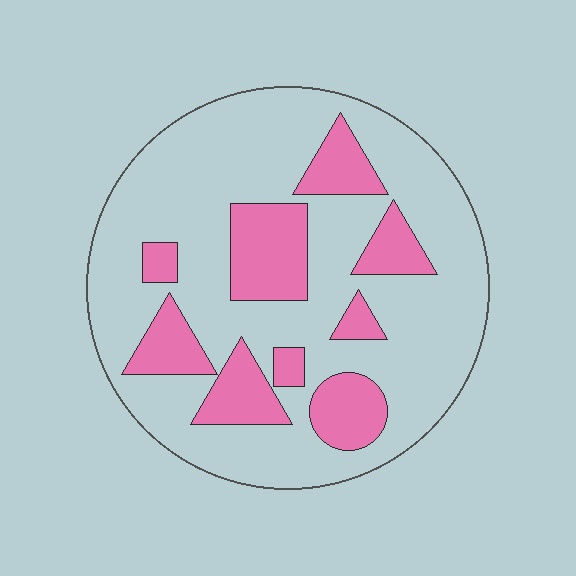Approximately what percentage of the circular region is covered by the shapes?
Approximately 25%.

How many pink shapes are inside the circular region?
9.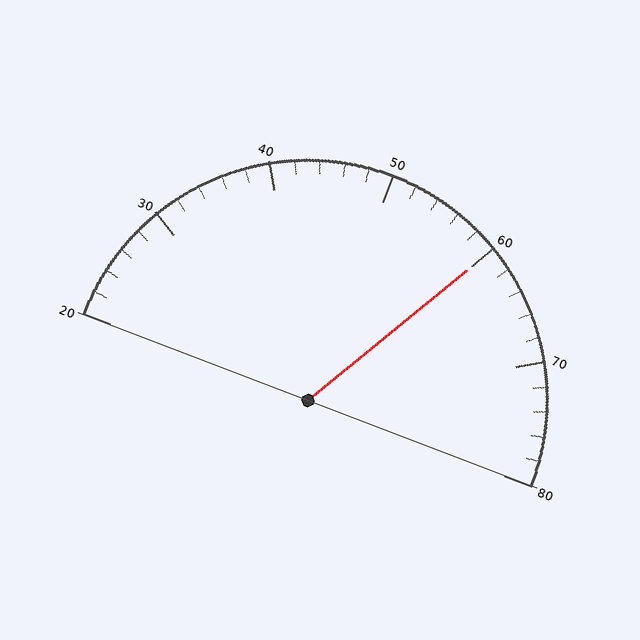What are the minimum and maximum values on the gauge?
The gauge ranges from 20 to 80.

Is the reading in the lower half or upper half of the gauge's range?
The reading is in the upper half of the range (20 to 80).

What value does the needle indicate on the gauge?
The needle indicates approximately 60.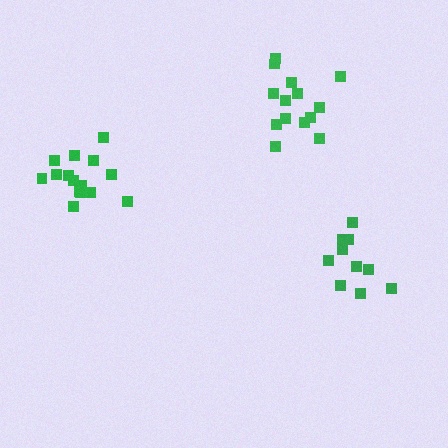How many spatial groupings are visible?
There are 3 spatial groupings.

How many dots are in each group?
Group 1: 15 dots, Group 2: 14 dots, Group 3: 10 dots (39 total).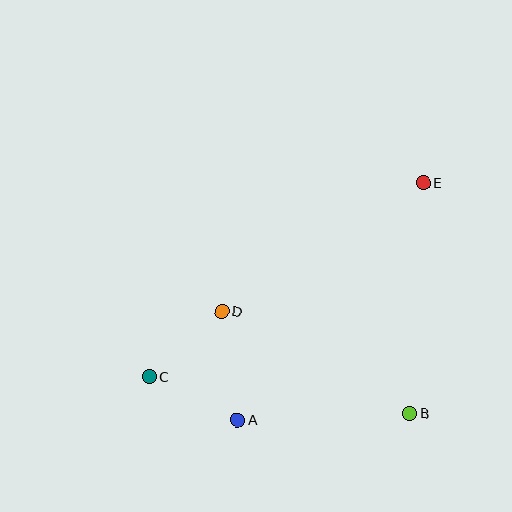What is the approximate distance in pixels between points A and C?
The distance between A and C is approximately 99 pixels.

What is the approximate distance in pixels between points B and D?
The distance between B and D is approximately 214 pixels.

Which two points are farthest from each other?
Points C and E are farthest from each other.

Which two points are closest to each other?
Points C and D are closest to each other.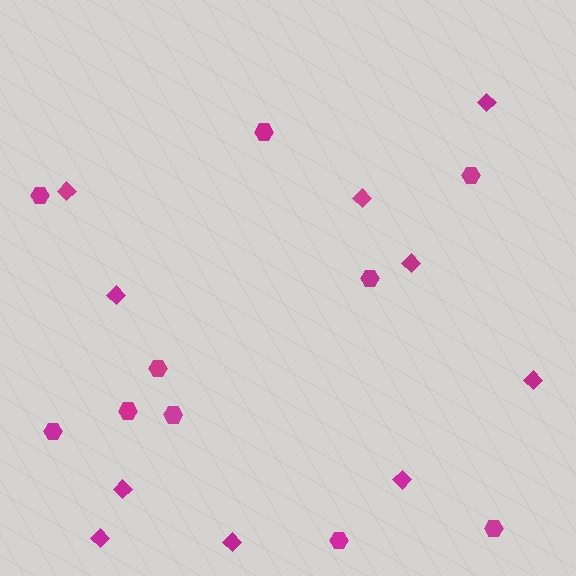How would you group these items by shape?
There are 2 groups: one group of hexagons (10) and one group of diamonds (10).